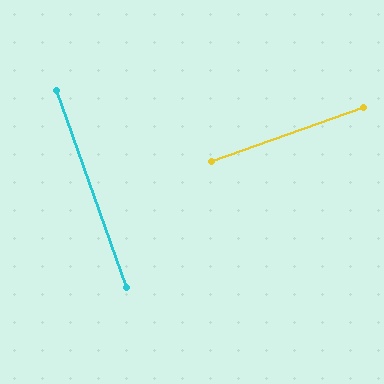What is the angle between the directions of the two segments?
Approximately 90 degrees.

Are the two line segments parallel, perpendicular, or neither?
Perpendicular — they meet at approximately 90°.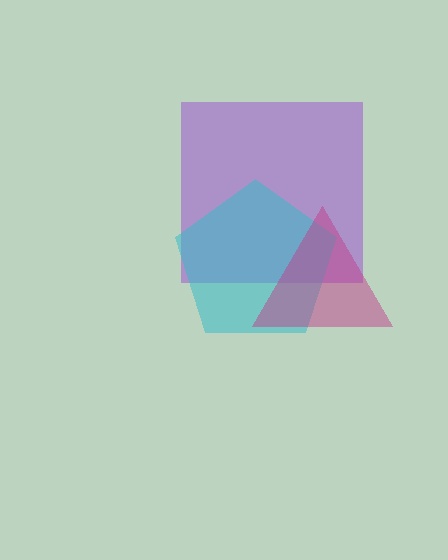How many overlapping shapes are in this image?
There are 3 overlapping shapes in the image.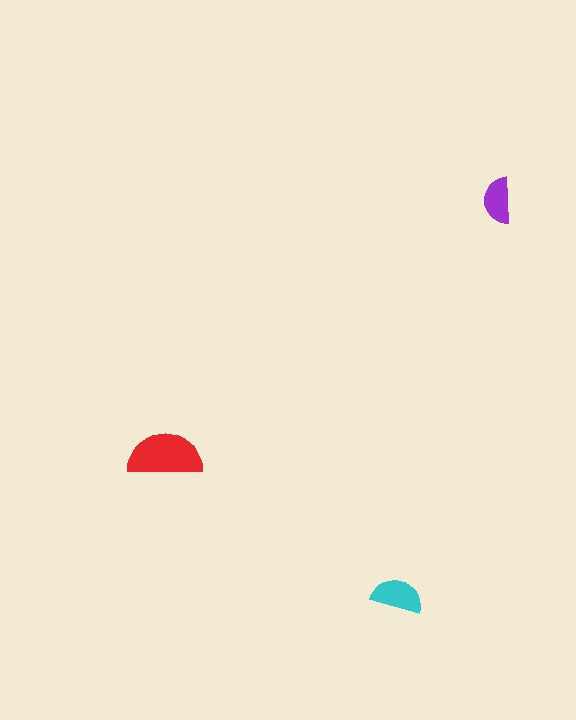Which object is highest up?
The purple semicircle is topmost.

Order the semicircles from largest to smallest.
the red one, the cyan one, the purple one.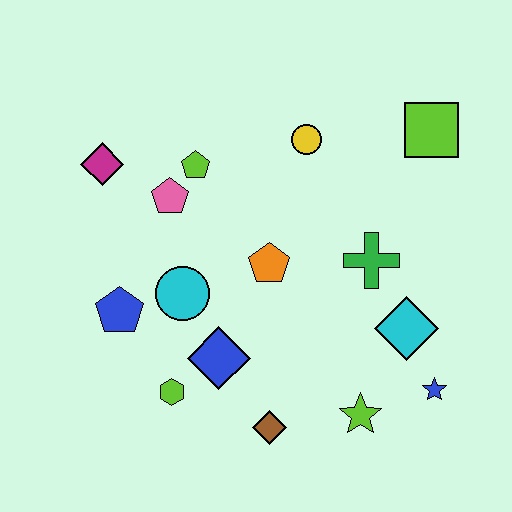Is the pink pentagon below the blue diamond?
No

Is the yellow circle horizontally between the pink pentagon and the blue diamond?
No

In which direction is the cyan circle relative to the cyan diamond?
The cyan circle is to the left of the cyan diamond.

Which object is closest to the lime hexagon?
The blue diamond is closest to the lime hexagon.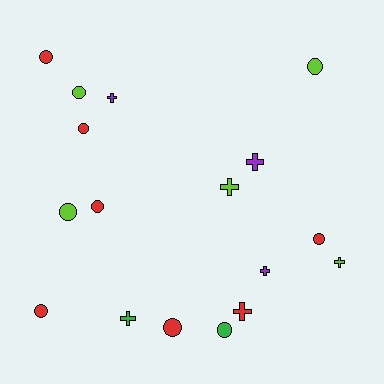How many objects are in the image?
There are 17 objects.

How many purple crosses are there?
There are 3 purple crosses.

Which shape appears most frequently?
Circle, with 10 objects.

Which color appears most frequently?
Red, with 7 objects.